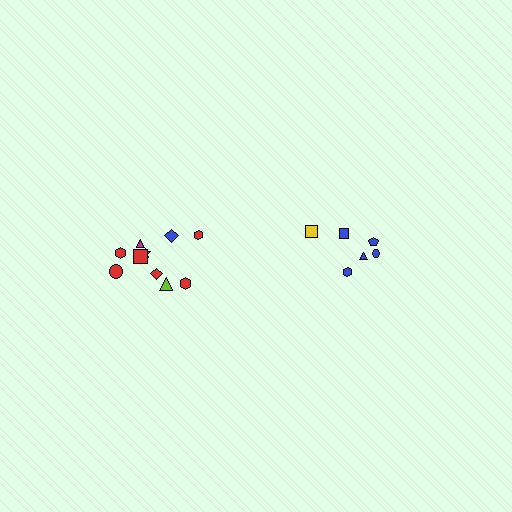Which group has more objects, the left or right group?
The left group.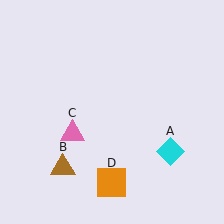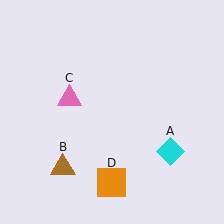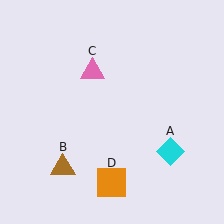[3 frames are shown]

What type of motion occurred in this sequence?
The pink triangle (object C) rotated clockwise around the center of the scene.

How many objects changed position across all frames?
1 object changed position: pink triangle (object C).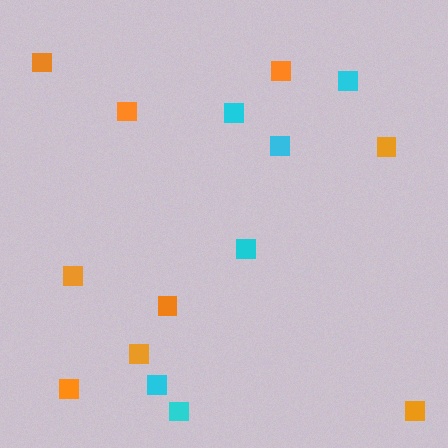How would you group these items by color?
There are 2 groups: one group of orange squares (9) and one group of cyan squares (6).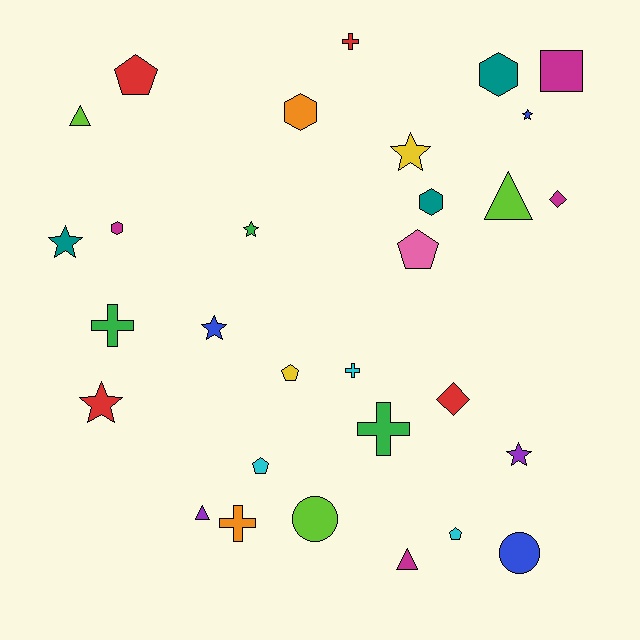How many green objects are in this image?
There are 3 green objects.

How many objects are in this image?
There are 30 objects.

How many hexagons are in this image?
There are 4 hexagons.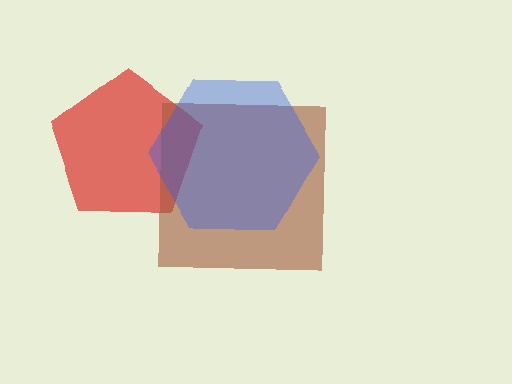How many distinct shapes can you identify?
There are 3 distinct shapes: a red pentagon, a brown square, a blue hexagon.